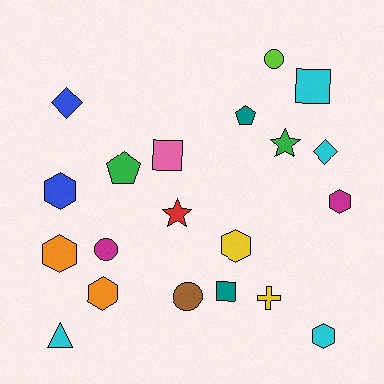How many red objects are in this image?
There is 1 red object.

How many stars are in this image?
There are 2 stars.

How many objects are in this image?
There are 20 objects.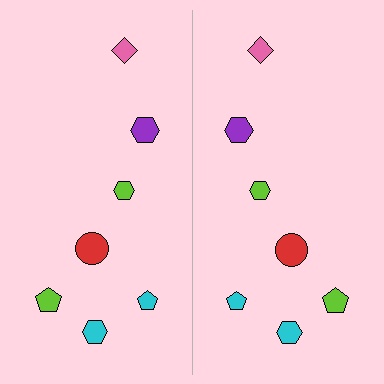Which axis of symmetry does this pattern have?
The pattern has a vertical axis of symmetry running through the center of the image.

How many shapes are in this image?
There are 14 shapes in this image.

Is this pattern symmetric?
Yes, this pattern has bilateral (reflection) symmetry.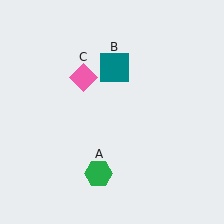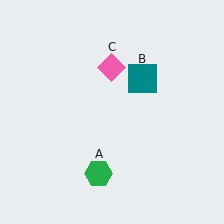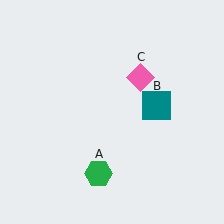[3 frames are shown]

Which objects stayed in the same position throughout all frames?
Green hexagon (object A) remained stationary.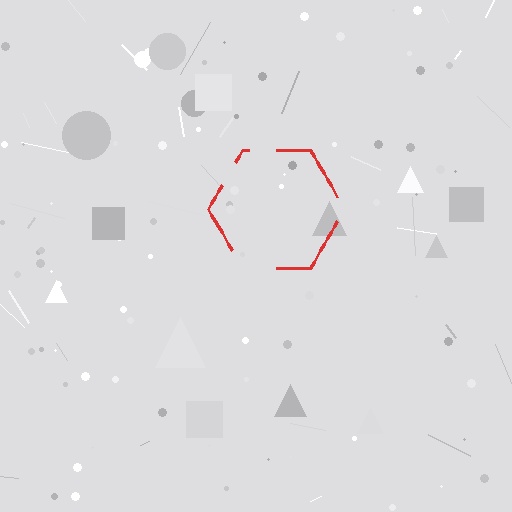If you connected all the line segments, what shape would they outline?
They would outline a hexagon.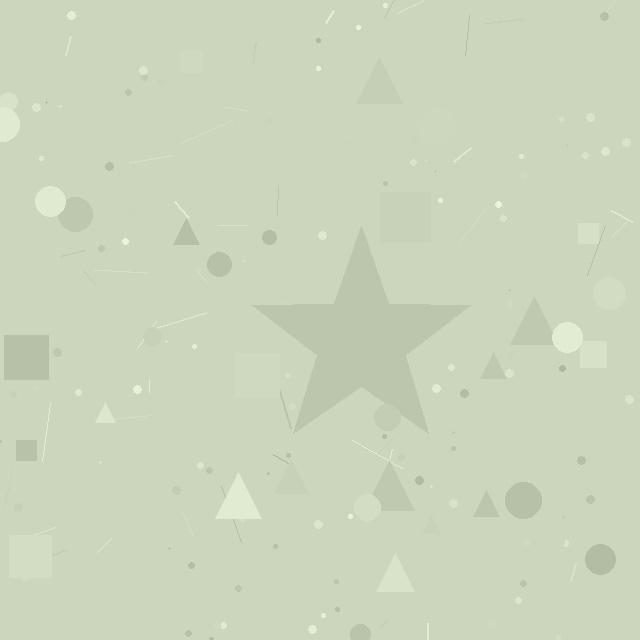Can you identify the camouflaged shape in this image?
The camouflaged shape is a star.